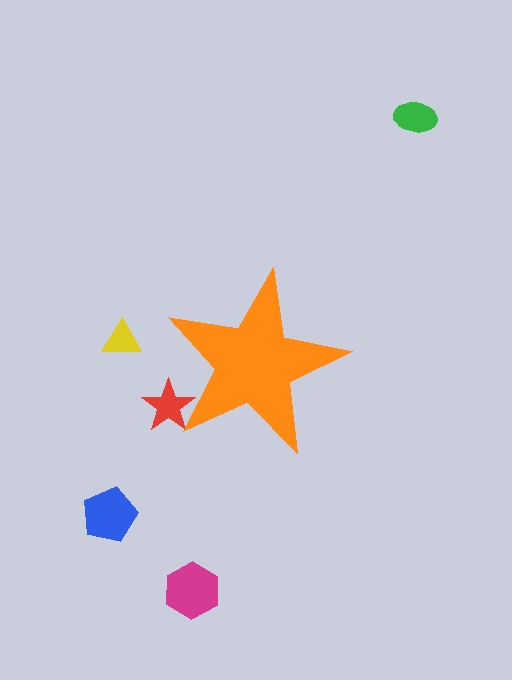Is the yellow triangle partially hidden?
No, the yellow triangle is fully visible.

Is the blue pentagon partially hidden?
No, the blue pentagon is fully visible.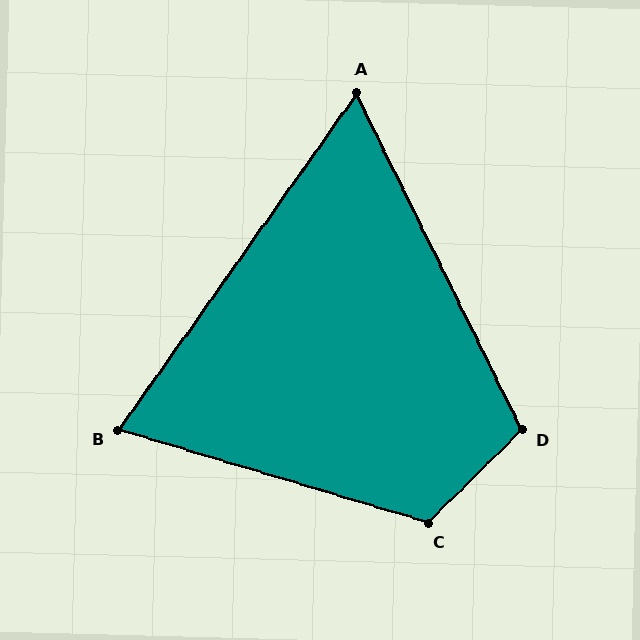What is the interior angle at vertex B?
Approximately 71 degrees (acute).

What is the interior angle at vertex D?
Approximately 109 degrees (obtuse).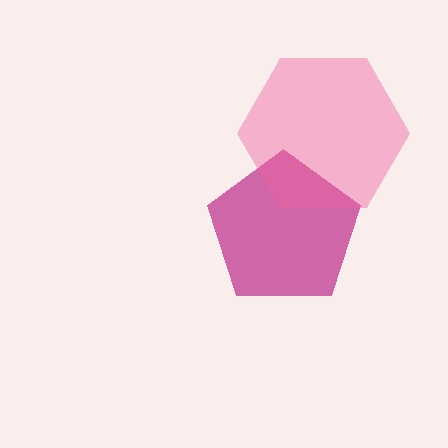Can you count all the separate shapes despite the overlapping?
Yes, there are 2 separate shapes.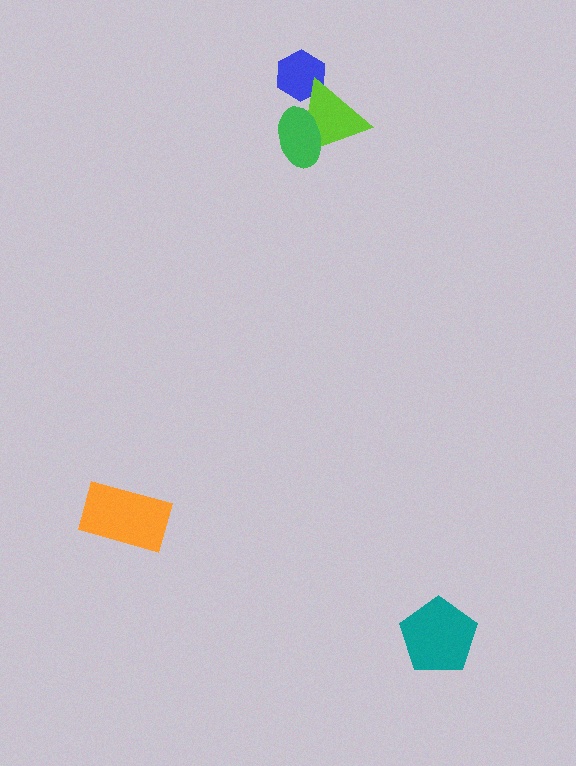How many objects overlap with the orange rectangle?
0 objects overlap with the orange rectangle.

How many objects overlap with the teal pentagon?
0 objects overlap with the teal pentagon.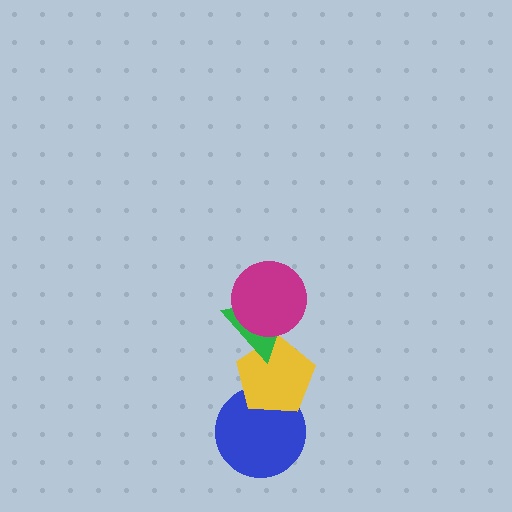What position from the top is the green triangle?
The green triangle is 2nd from the top.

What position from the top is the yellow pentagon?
The yellow pentagon is 3rd from the top.